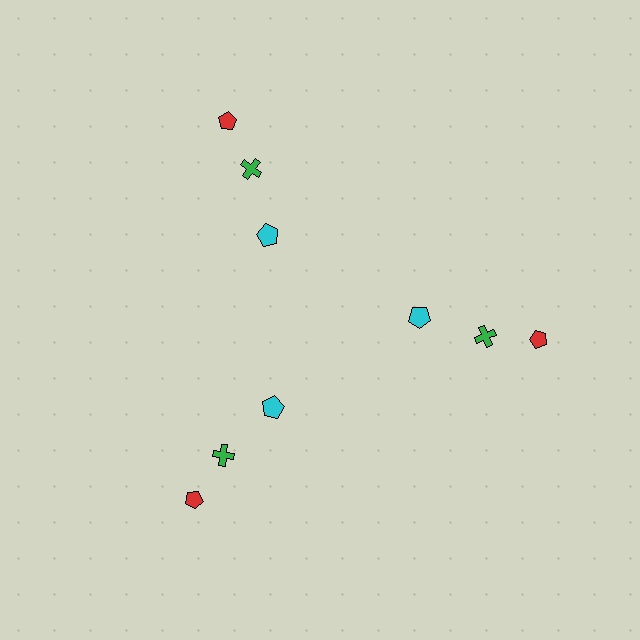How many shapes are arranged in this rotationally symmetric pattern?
There are 9 shapes, arranged in 3 groups of 3.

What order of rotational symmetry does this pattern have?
This pattern has 3-fold rotational symmetry.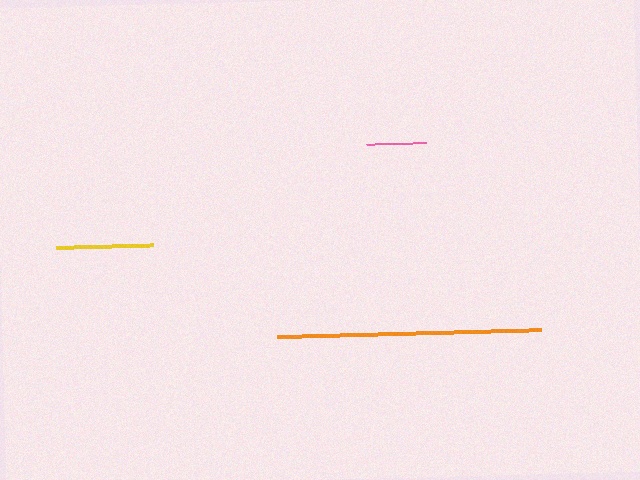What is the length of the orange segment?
The orange segment is approximately 265 pixels long.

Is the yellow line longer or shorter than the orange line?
The orange line is longer than the yellow line.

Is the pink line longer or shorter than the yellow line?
The yellow line is longer than the pink line.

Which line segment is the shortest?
The pink line is the shortest at approximately 60 pixels.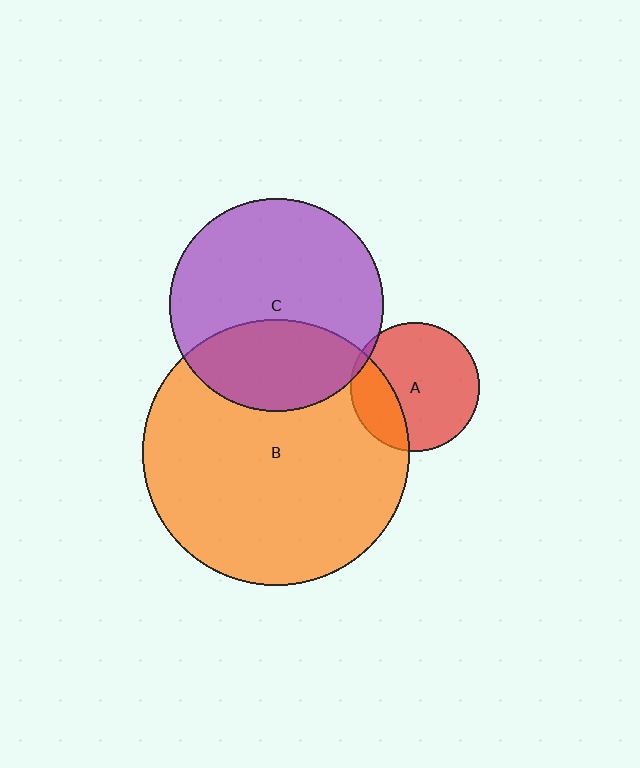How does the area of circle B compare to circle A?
Approximately 4.2 times.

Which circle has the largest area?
Circle B (orange).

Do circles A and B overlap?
Yes.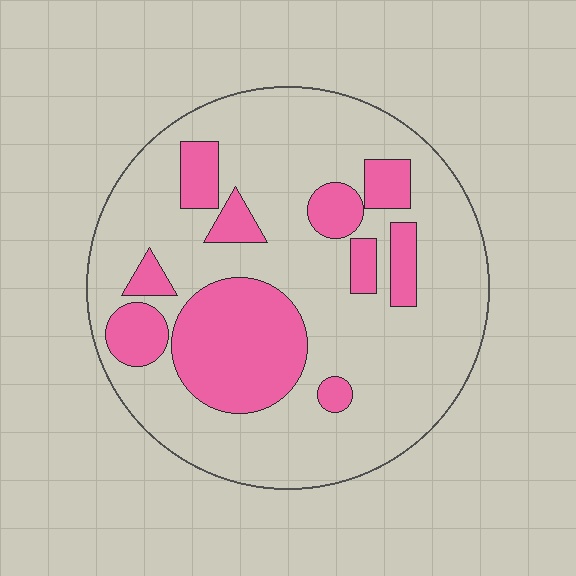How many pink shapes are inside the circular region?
10.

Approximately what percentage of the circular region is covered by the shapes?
Approximately 25%.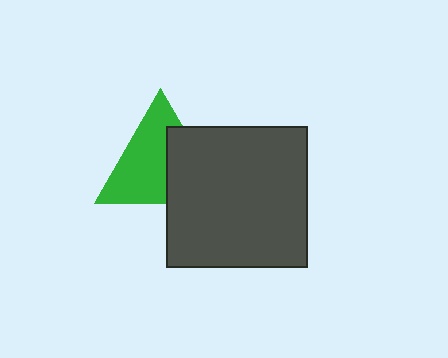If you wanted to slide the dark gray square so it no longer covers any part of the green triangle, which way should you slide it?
Slide it right — that is the most direct way to separate the two shapes.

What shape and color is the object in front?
The object in front is a dark gray square.